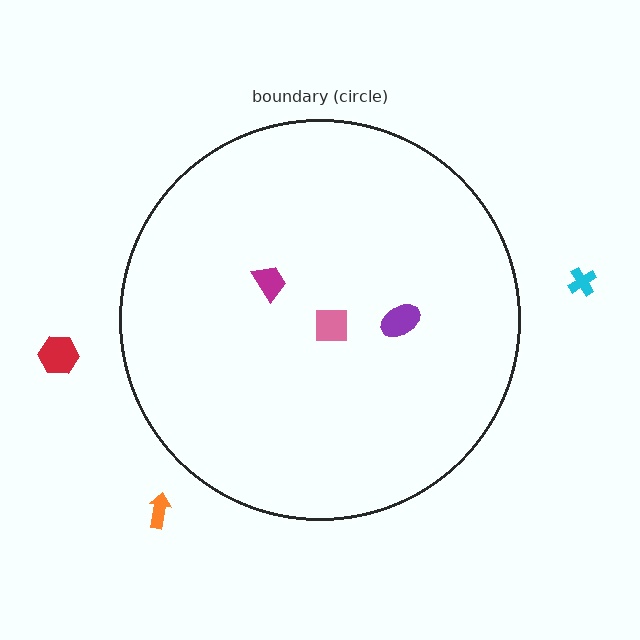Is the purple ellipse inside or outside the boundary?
Inside.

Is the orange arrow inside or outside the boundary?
Outside.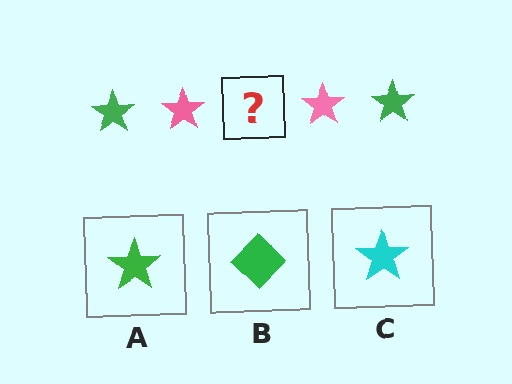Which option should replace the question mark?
Option A.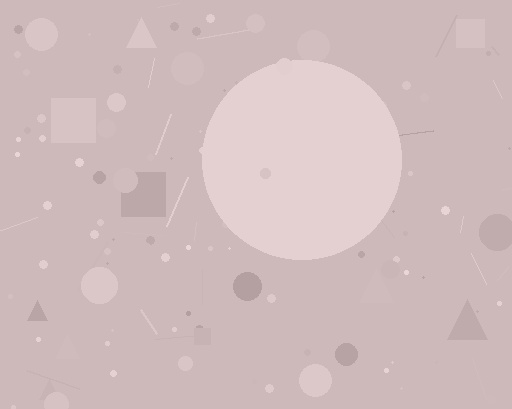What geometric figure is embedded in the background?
A circle is embedded in the background.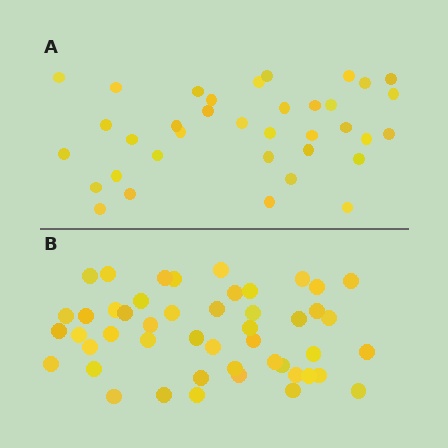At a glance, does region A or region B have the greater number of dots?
Region B (the bottom region) has more dots.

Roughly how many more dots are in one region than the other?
Region B has roughly 12 or so more dots than region A.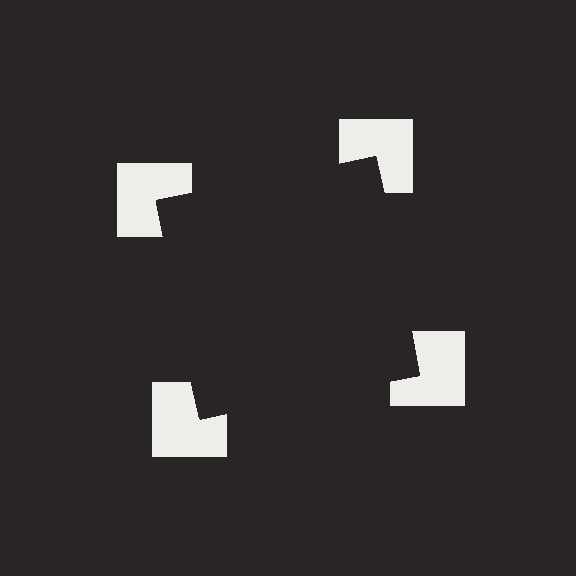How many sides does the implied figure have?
4 sides.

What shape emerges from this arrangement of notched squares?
An illusory square — its edges are inferred from the aligned wedge cuts in the notched squares, not physically drawn.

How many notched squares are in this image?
There are 4 — one at each vertex of the illusory square.